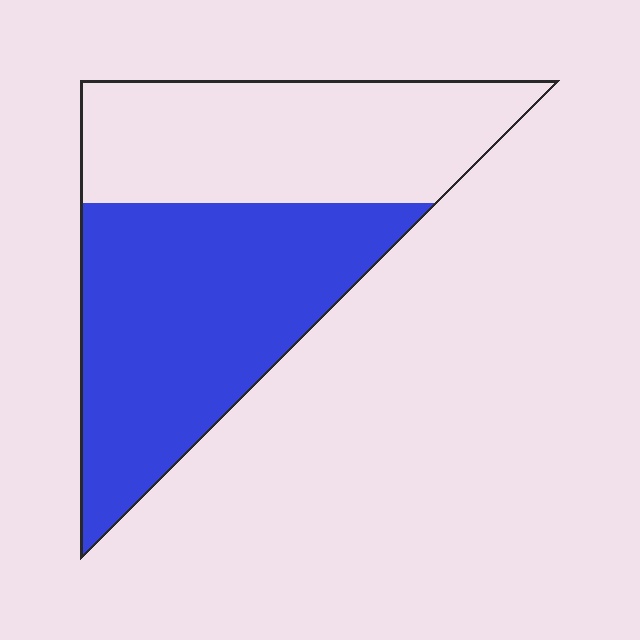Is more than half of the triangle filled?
Yes.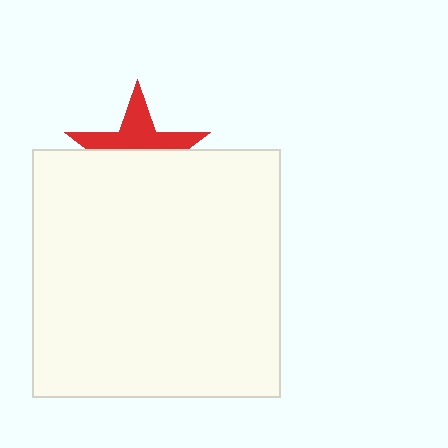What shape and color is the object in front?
The object in front is a white square.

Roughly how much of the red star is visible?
About half of it is visible (roughly 45%).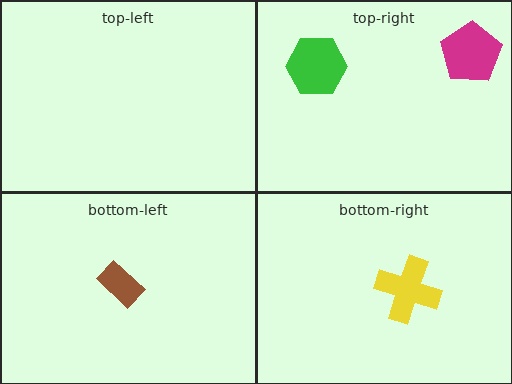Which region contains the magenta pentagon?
The top-right region.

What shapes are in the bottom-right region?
The yellow cross.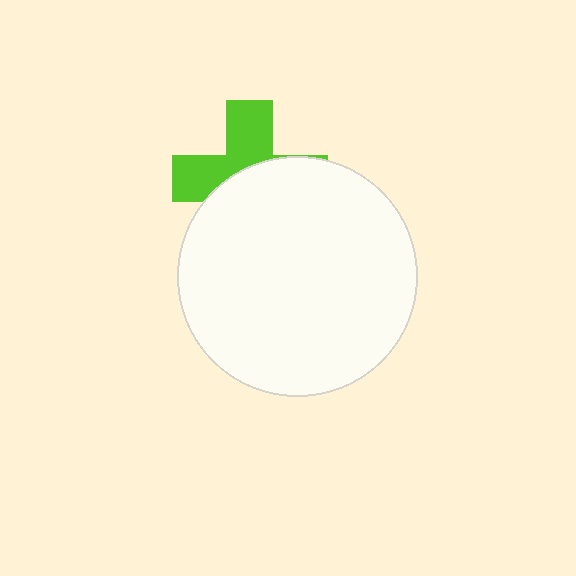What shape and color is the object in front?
The object in front is a white circle.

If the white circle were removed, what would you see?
You would see the complete lime cross.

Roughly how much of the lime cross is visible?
A small part of it is visible (roughly 45%).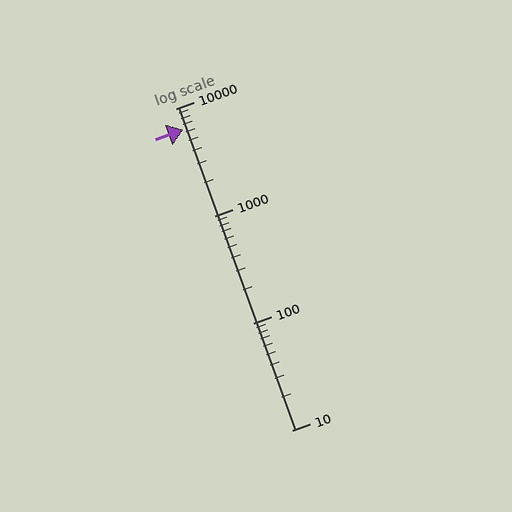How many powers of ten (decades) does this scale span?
The scale spans 3 decades, from 10 to 10000.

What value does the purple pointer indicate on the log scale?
The pointer indicates approximately 6400.